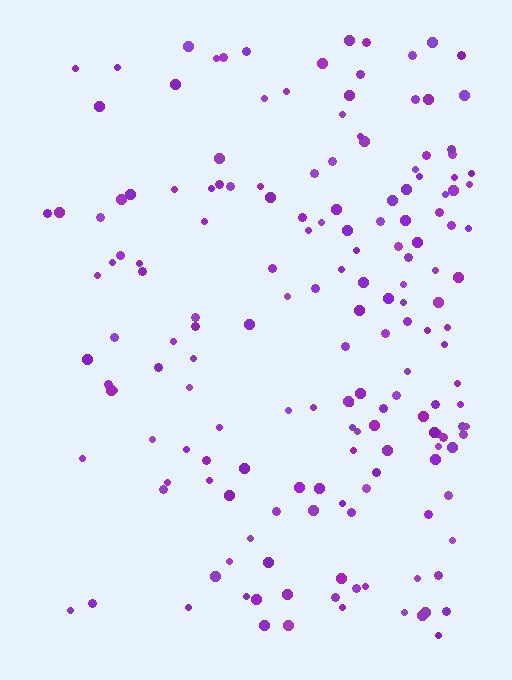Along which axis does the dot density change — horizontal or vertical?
Horizontal.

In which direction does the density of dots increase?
From left to right, with the right side densest.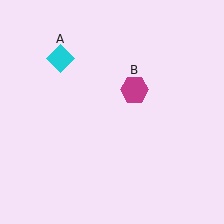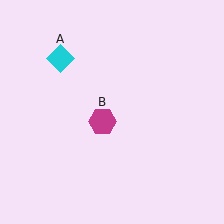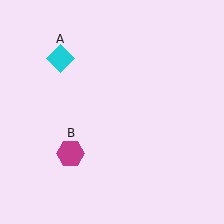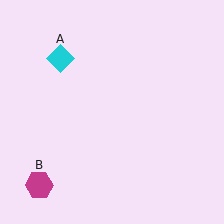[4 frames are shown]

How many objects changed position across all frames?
1 object changed position: magenta hexagon (object B).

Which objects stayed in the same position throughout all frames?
Cyan diamond (object A) remained stationary.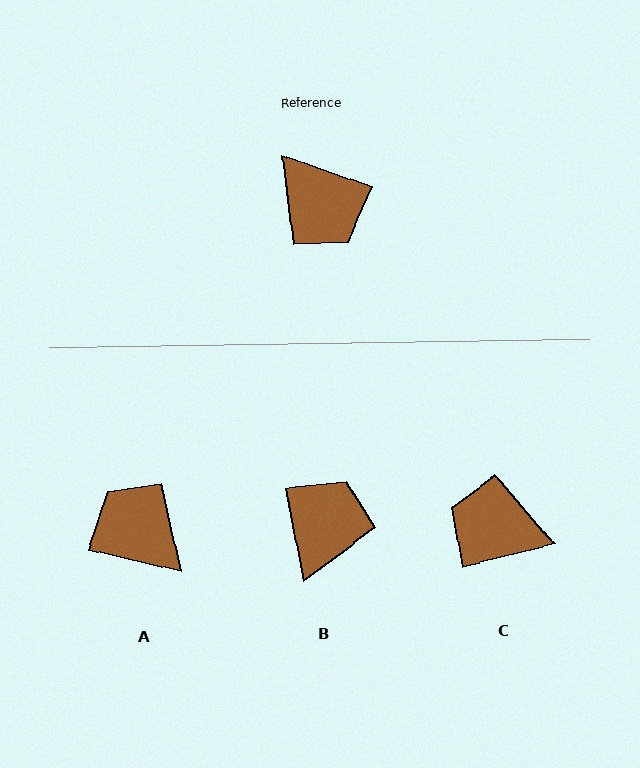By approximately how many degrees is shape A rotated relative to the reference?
Approximately 174 degrees clockwise.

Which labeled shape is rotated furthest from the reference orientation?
A, about 174 degrees away.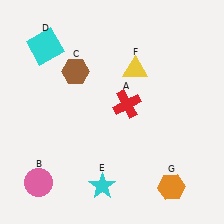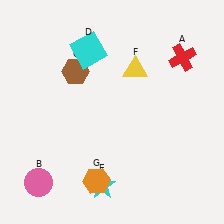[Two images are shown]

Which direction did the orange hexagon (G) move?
The orange hexagon (G) moved left.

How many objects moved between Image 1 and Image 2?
3 objects moved between the two images.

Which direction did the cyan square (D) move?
The cyan square (D) moved right.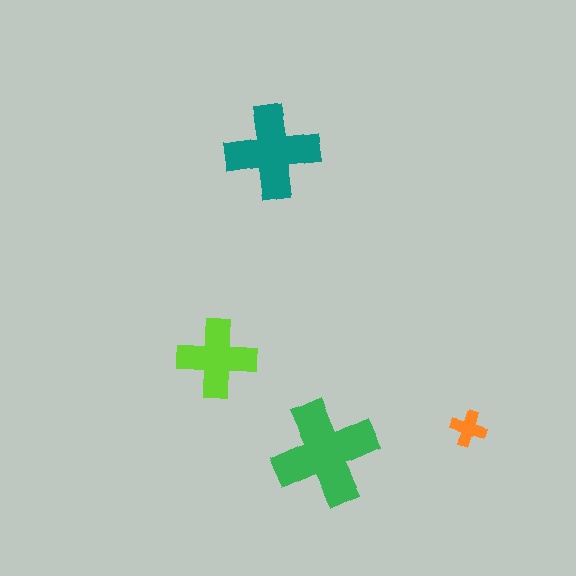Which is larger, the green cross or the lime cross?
The green one.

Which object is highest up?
The teal cross is topmost.